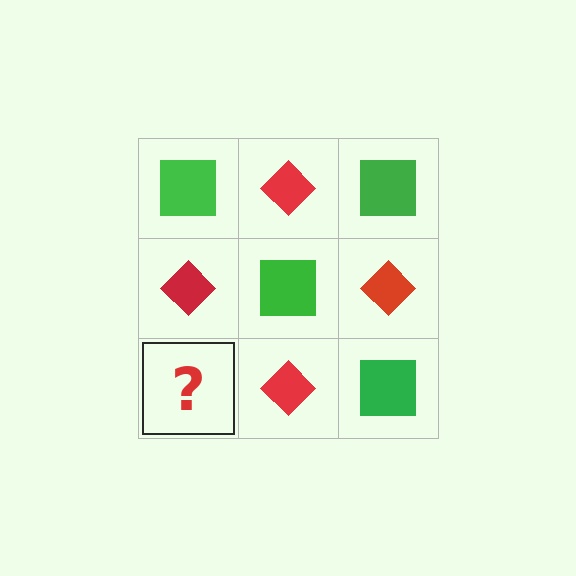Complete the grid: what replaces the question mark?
The question mark should be replaced with a green square.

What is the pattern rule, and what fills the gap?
The rule is that it alternates green square and red diamond in a checkerboard pattern. The gap should be filled with a green square.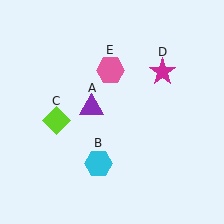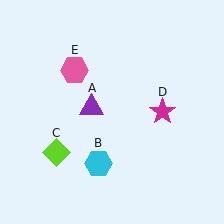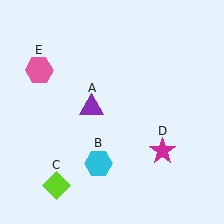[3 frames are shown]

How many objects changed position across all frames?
3 objects changed position: lime diamond (object C), magenta star (object D), pink hexagon (object E).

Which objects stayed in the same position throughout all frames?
Purple triangle (object A) and cyan hexagon (object B) remained stationary.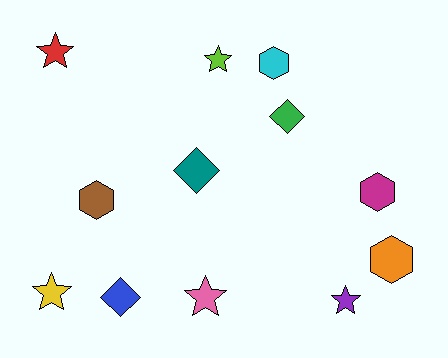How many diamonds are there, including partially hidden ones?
There are 3 diamonds.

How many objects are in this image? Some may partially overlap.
There are 12 objects.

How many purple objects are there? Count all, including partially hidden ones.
There is 1 purple object.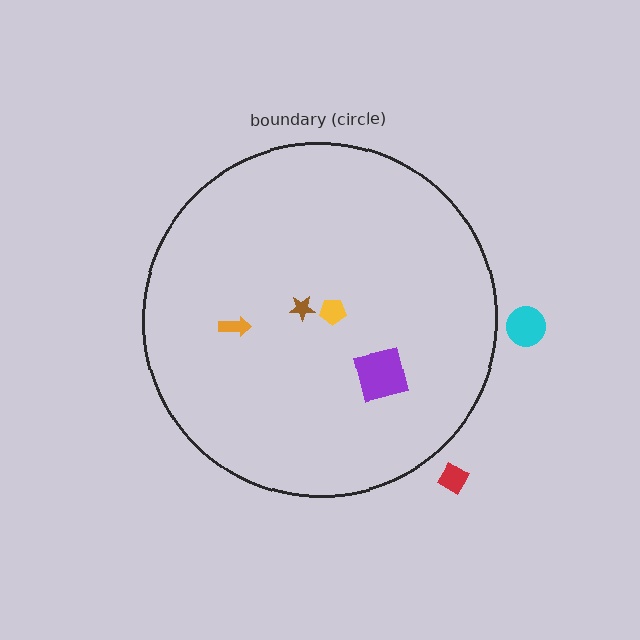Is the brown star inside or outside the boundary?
Inside.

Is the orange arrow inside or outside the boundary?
Inside.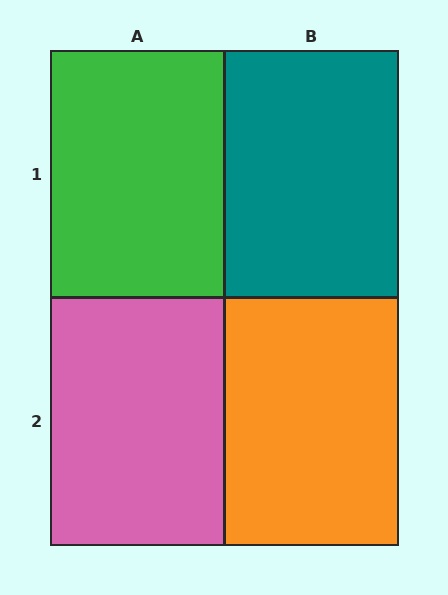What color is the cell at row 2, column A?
Pink.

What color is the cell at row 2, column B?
Orange.